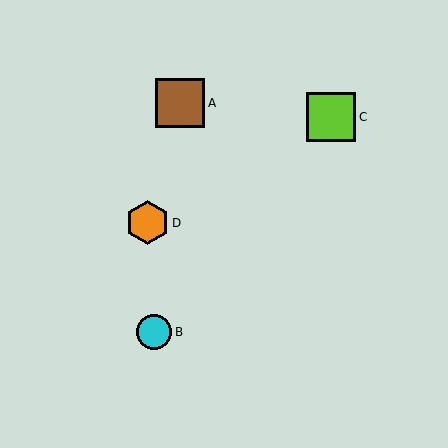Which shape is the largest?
The lime square (labeled C) is the largest.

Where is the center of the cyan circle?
The center of the cyan circle is at (154, 332).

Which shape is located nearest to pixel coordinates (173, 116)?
The brown square (labeled A) at (180, 103) is nearest to that location.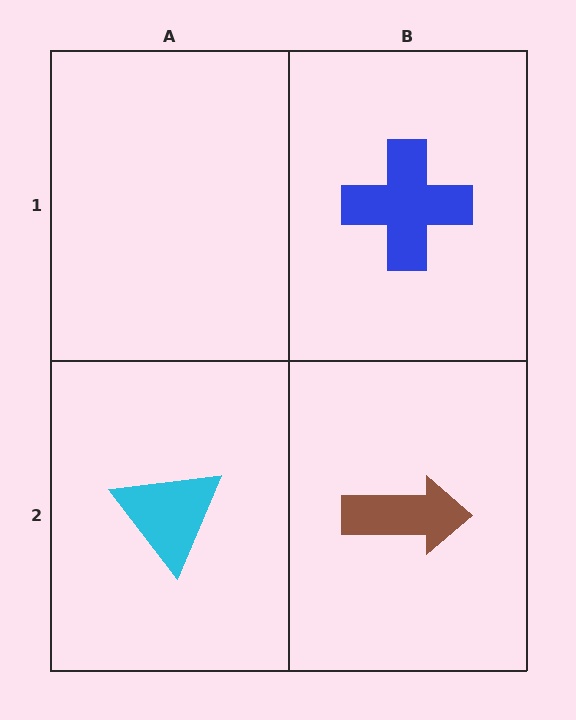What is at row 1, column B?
A blue cross.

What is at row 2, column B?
A brown arrow.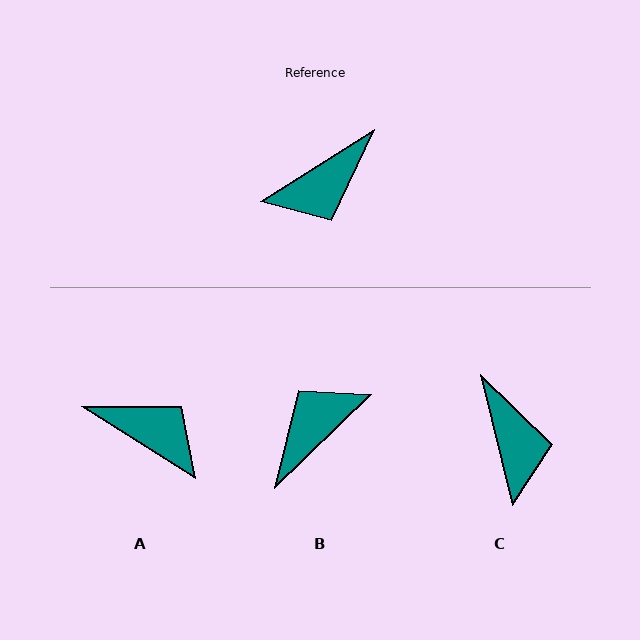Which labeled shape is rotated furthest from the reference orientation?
B, about 168 degrees away.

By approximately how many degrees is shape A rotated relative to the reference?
Approximately 116 degrees counter-clockwise.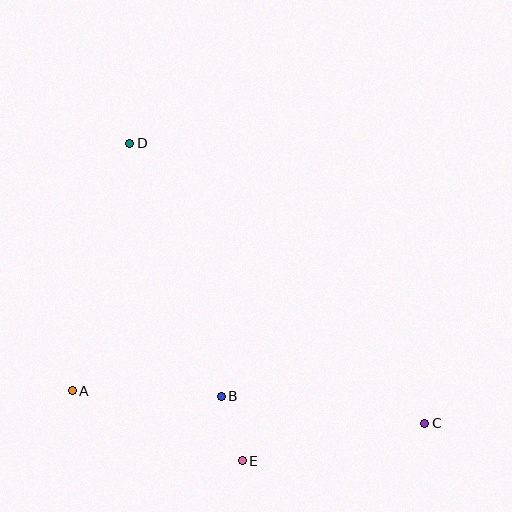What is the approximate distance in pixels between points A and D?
The distance between A and D is approximately 254 pixels.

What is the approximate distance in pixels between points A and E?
The distance between A and E is approximately 184 pixels.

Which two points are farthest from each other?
Points C and D are farthest from each other.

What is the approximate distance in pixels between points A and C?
The distance between A and C is approximately 354 pixels.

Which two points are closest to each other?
Points B and E are closest to each other.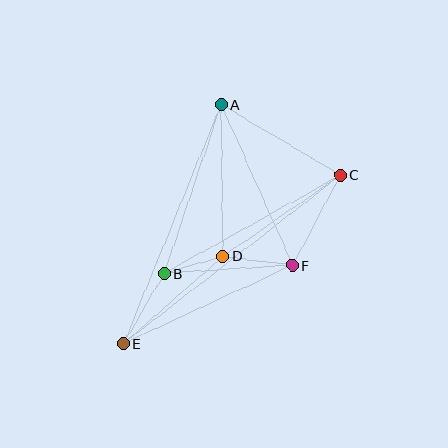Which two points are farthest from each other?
Points C and E are farthest from each other.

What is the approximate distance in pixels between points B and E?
The distance between B and E is approximately 81 pixels.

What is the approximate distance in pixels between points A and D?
The distance between A and D is approximately 151 pixels.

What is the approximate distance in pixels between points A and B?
The distance between A and B is approximately 178 pixels.